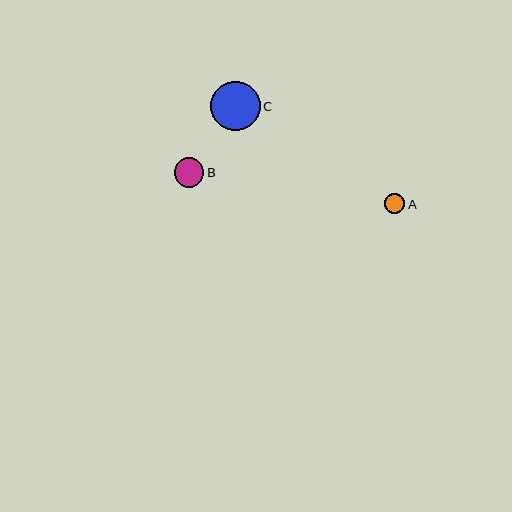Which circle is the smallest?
Circle A is the smallest with a size of approximately 20 pixels.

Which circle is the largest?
Circle C is the largest with a size of approximately 49 pixels.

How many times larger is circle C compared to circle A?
Circle C is approximately 2.5 times the size of circle A.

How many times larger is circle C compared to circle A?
Circle C is approximately 2.5 times the size of circle A.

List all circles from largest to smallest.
From largest to smallest: C, B, A.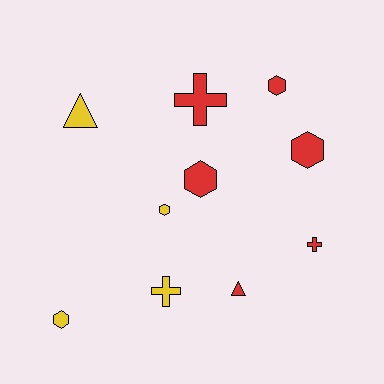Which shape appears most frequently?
Hexagon, with 5 objects.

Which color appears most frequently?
Red, with 6 objects.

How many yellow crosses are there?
There is 1 yellow cross.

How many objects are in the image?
There are 10 objects.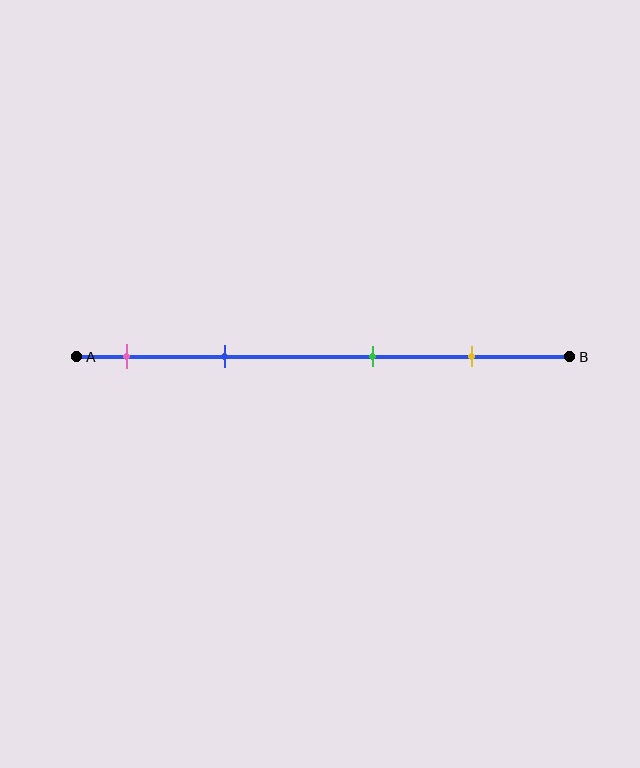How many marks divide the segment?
There are 4 marks dividing the segment.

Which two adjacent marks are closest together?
The pink and blue marks are the closest adjacent pair.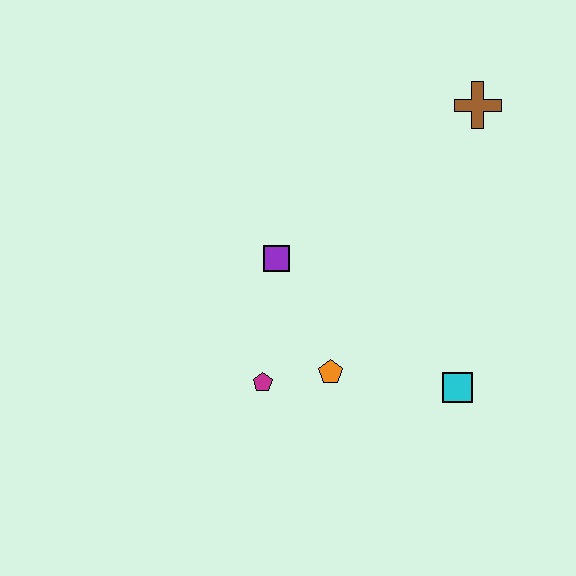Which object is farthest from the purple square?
The brown cross is farthest from the purple square.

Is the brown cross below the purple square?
No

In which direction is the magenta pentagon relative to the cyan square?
The magenta pentagon is to the left of the cyan square.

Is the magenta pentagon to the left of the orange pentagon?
Yes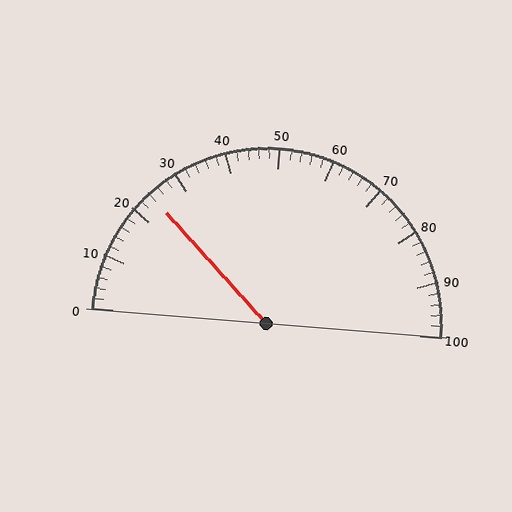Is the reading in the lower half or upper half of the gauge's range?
The reading is in the lower half of the range (0 to 100).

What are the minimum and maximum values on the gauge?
The gauge ranges from 0 to 100.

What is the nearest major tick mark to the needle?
The nearest major tick mark is 20.